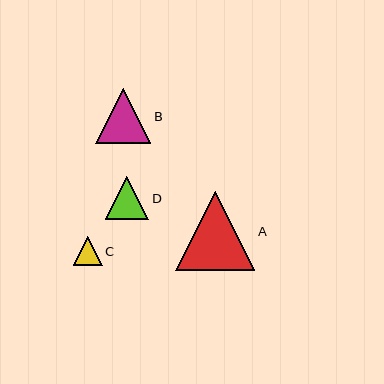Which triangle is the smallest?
Triangle C is the smallest with a size of approximately 29 pixels.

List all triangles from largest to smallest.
From largest to smallest: A, B, D, C.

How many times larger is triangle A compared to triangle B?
Triangle A is approximately 1.4 times the size of triangle B.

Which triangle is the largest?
Triangle A is the largest with a size of approximately 80 pixels.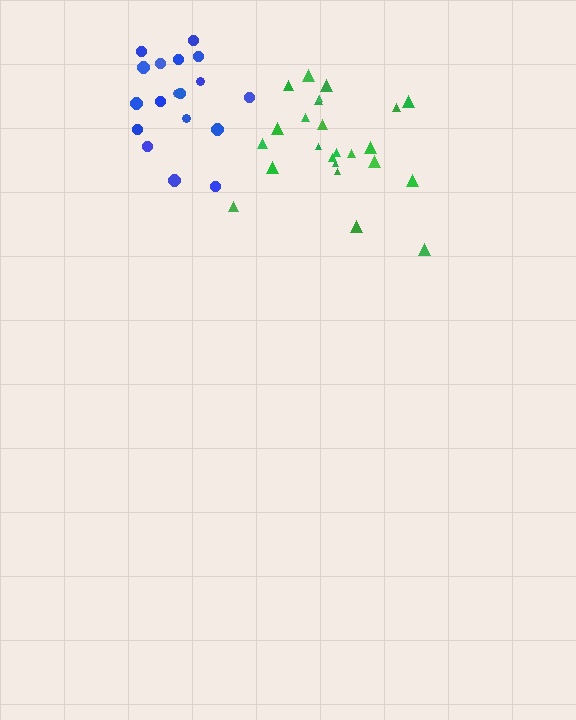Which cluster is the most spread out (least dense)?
Blue.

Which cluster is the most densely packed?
Green.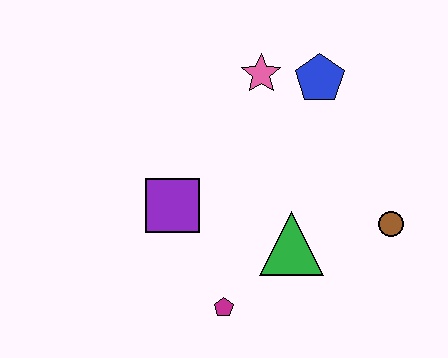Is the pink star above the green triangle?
Yes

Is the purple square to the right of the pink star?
No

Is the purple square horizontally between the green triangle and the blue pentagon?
No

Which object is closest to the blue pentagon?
The pink star is closest to the blue pentagon.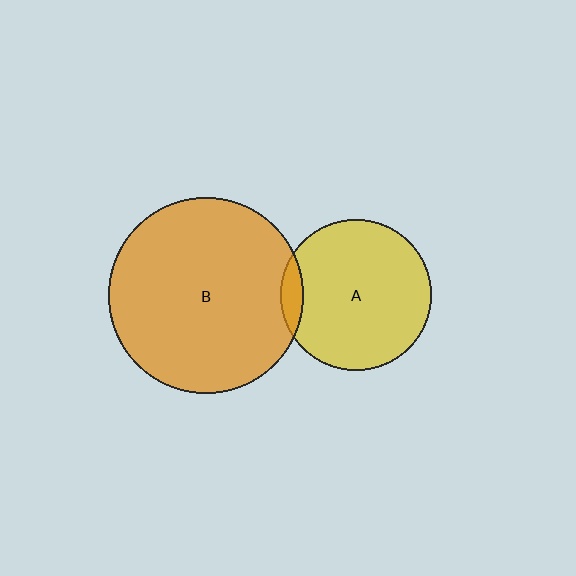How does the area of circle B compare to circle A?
Approximately 1.7 times.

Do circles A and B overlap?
Yes.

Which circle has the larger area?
Circle B (orange).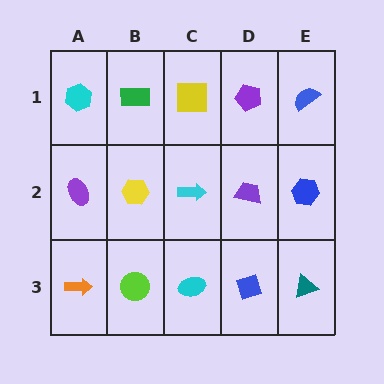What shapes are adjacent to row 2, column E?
A blue semicircle (row 1, column E), a teal triangle (row 3, column E), a purple trapezoid (row 2, column D).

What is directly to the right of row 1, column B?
A yellow square.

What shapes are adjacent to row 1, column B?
A yellow hexagon (row 2, column B), a cyan hexagon (row 1, column A), a yellow square (row 1, column C).